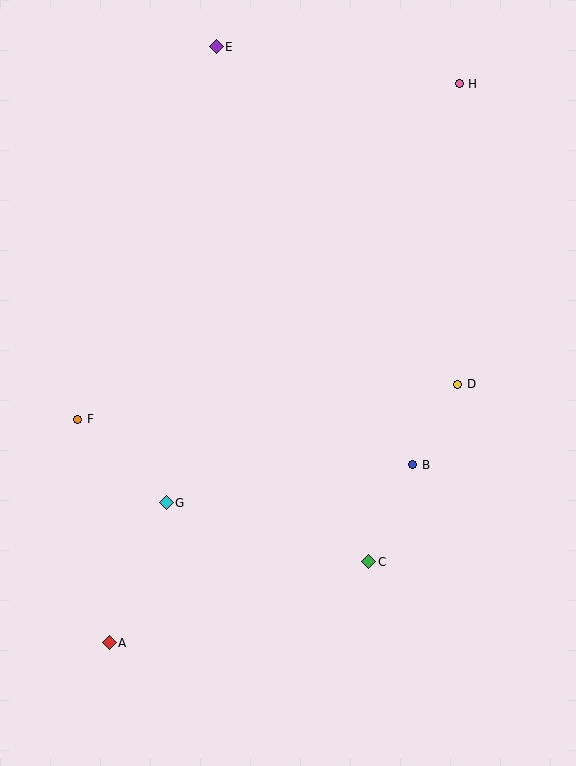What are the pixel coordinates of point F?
Point F is at (78, 419).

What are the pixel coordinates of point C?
Point C is at (369, 562).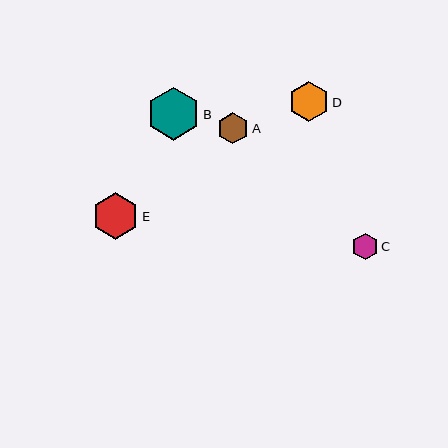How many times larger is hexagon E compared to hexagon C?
Hexagon E is approximately 1.7 times the size of hexagon C.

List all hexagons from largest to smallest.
From largest to smallest: B, E, D, A, C.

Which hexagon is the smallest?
Hexagon C is the smallest with a size of approximately 27 pixels.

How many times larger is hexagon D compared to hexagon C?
Hexagon D is approximately 1.5 times the size of hexagon C.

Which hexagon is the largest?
Hexagon B is the largest with a size of approximately 53 pixels.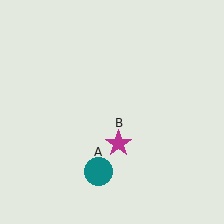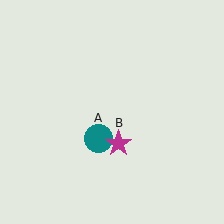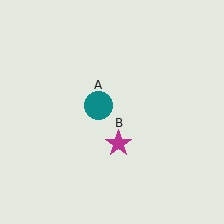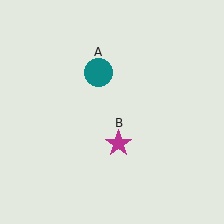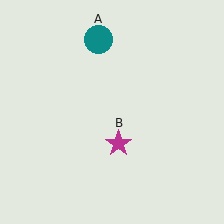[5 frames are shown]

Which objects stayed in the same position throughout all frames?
Magenta star (object B) remained stationary.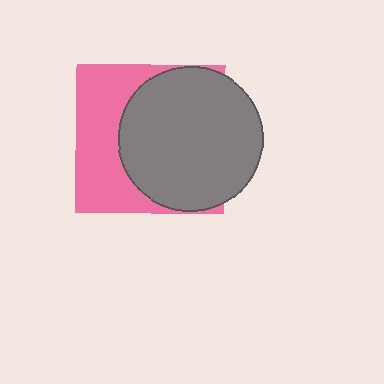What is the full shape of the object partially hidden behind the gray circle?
The partially hidden object is a pink square.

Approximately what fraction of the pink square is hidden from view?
Roughly 60% of the pink square is hidden behind the gray circle.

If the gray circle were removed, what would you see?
You would see the complete pink square.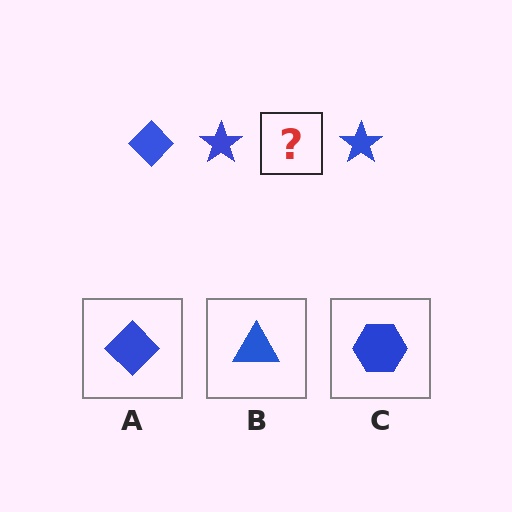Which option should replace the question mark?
Option A.